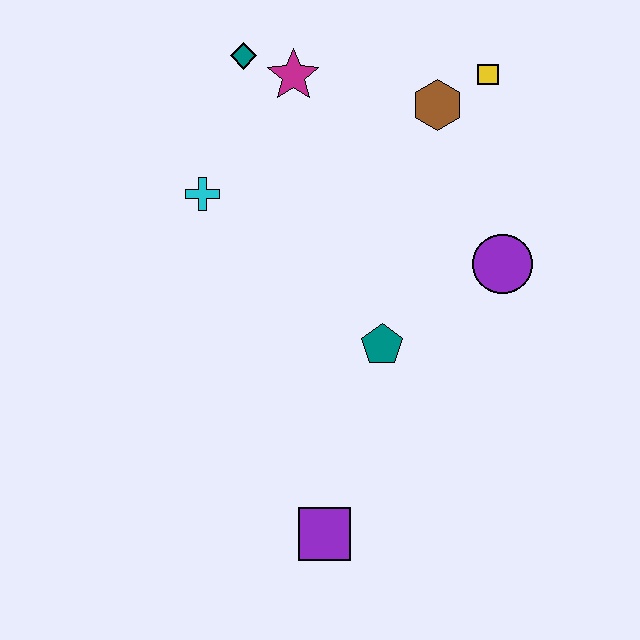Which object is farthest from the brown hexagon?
The purple square is farthest from the brown hexagon.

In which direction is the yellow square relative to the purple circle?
The yellow square is above the purple circle.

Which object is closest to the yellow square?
The brown hexagon is closest to the yellow square.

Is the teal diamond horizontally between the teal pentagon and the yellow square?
No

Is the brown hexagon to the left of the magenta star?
No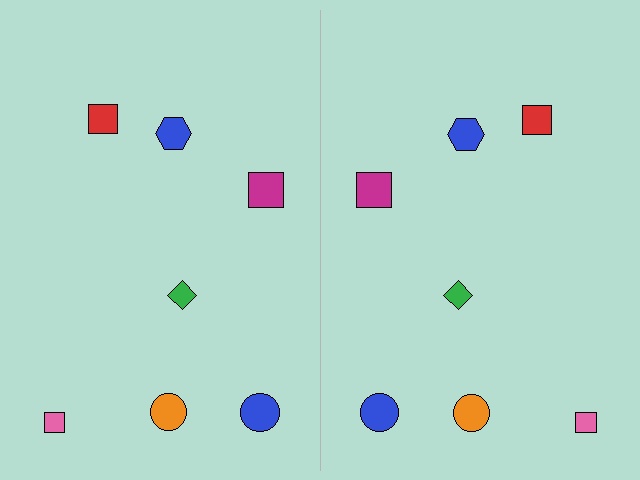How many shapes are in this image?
There are 14 shapes in this image.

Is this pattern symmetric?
Yes, this pattern has bilateral (reflection) symmetry.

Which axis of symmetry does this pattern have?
The pattern has a vertical axis of symmetry running through the center of the image.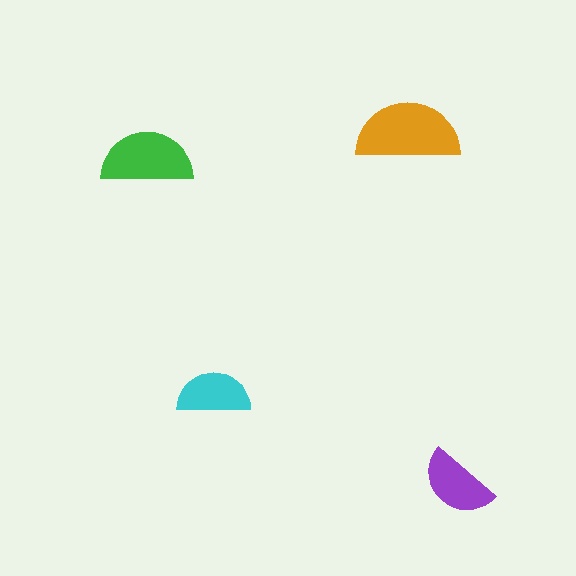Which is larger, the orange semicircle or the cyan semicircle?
The orange one.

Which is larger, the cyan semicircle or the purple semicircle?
The purple one.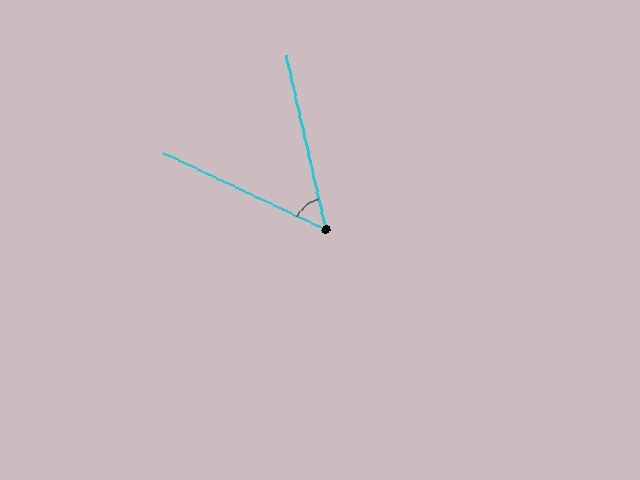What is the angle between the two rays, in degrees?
Approximately 52 degrees.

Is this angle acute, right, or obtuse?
It is acute.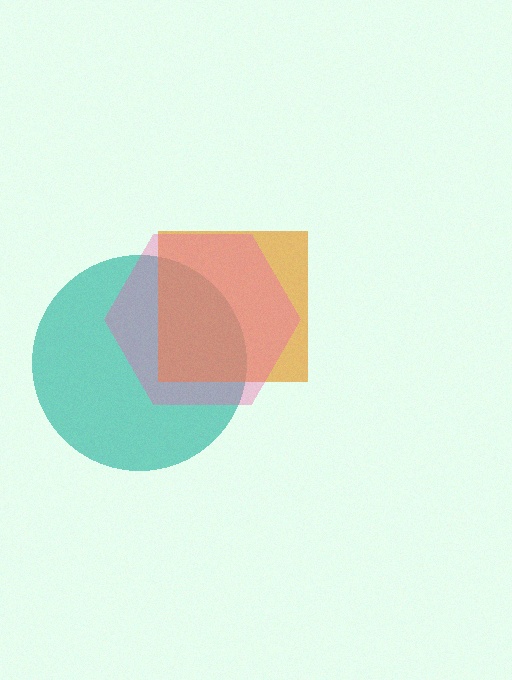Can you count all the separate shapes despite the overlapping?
Yes, there are 3 separate shapes.